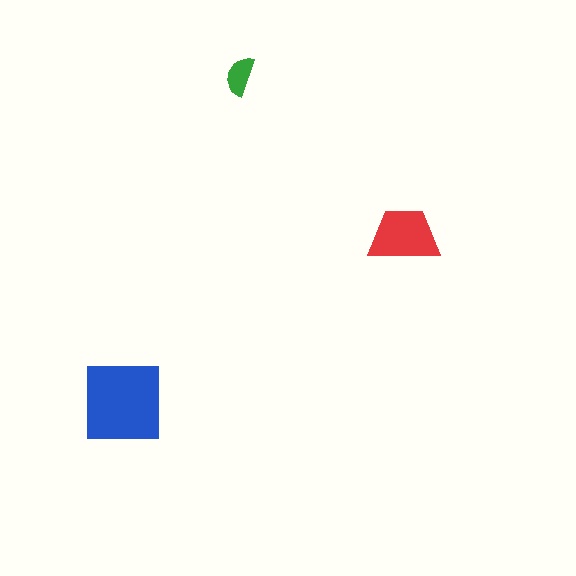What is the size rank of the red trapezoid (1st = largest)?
2nd.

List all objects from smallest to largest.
The green semicircle, the red trapezoid, the blue square.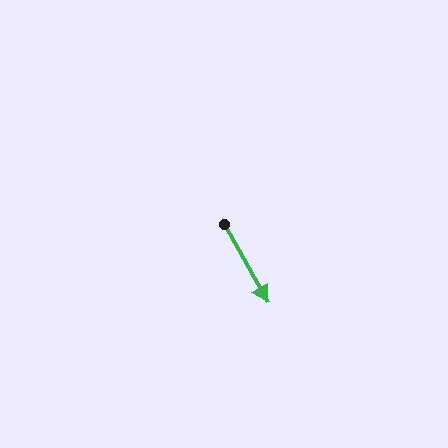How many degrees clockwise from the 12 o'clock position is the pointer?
Approximately 151 degrees.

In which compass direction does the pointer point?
Southeast.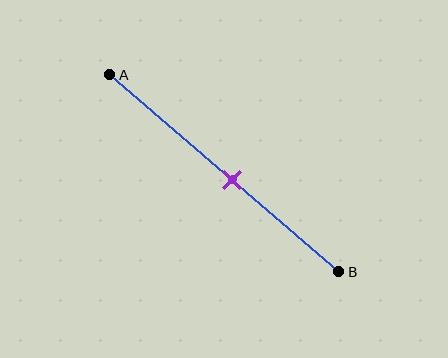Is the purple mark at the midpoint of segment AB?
No, the mark is at about 55% from A, not at the 50% midpoint.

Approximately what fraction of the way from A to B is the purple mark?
The purple mark is approximately 55% of the way from A to B.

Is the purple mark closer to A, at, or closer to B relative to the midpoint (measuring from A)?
The purple mark is closer to point B than the midpoint of segment AB.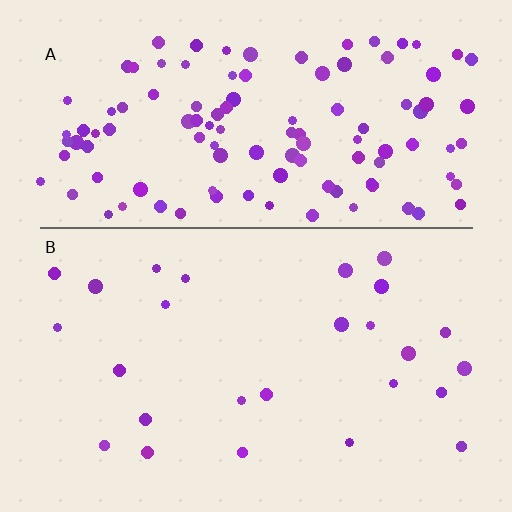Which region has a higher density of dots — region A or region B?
A (the top).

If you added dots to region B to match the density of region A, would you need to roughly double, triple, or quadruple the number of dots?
Approximately quadruple.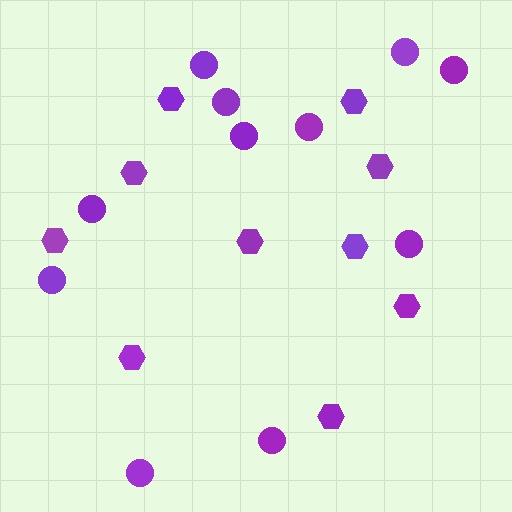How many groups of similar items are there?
There are 2 groups: one group of circles (11) and one group of hexagons (10).